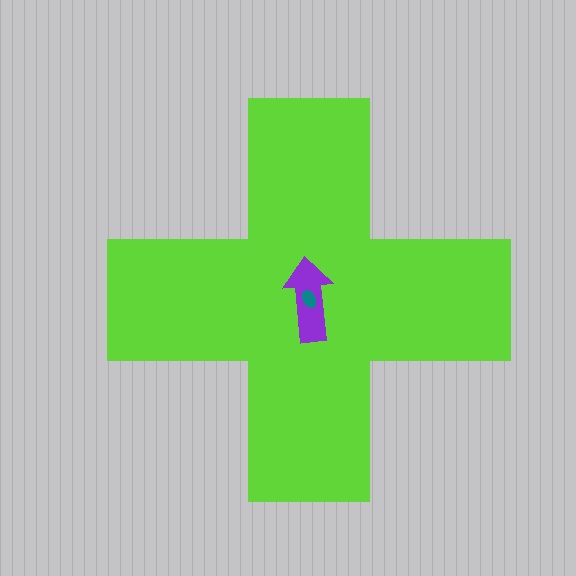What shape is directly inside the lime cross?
The purple arrow.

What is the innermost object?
The teal ellipse.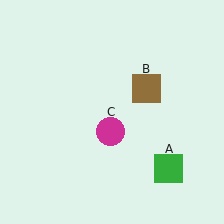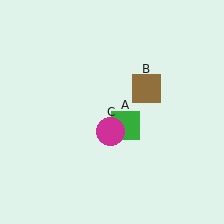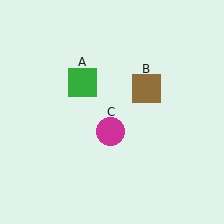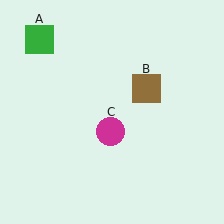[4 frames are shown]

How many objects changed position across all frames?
1 object changed position: green square (object A).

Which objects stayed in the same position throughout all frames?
Brown square (object B) and magenta circle (object C) remained stationary.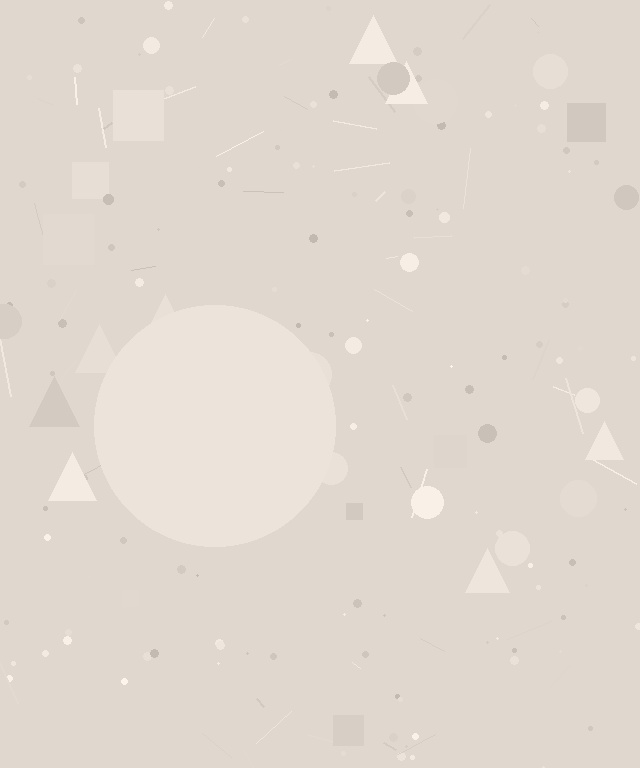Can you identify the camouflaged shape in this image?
The camouflaged shape is a circle.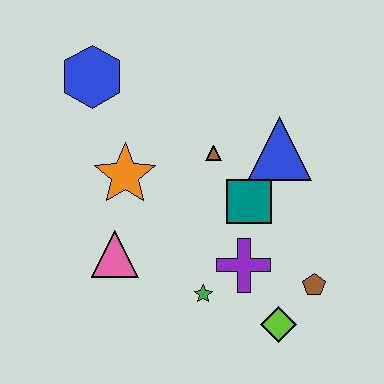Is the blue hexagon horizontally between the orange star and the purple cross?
No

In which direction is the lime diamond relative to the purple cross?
The lime diamond is below the purple cross.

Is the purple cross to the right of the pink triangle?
Yes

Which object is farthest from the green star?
The blue hexagon is farthest from the green star.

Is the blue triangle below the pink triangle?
No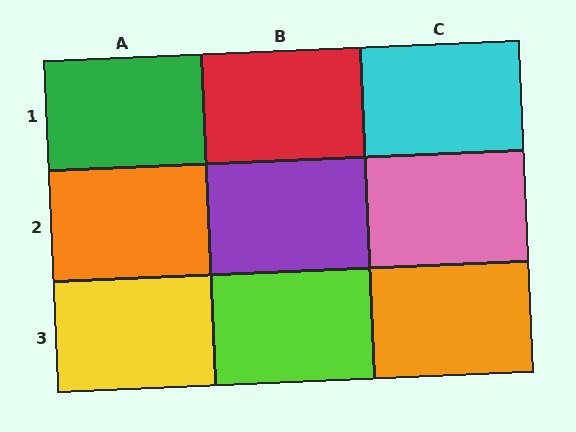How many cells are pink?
1 cell is pink.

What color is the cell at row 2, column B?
Purple.